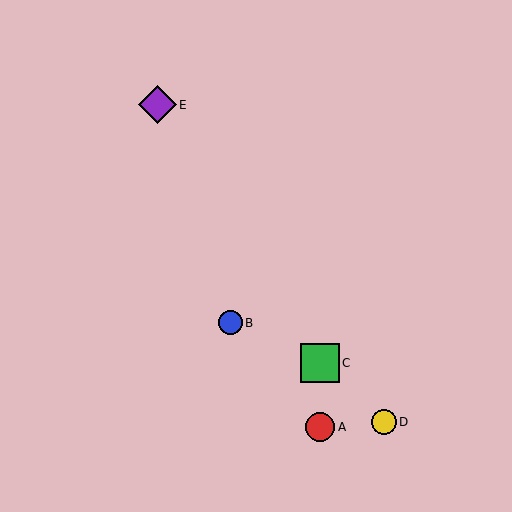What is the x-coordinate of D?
Object D is at x≈384.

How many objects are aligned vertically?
2 objects (A, C) are aligned vertically.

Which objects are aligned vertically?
Objects A, C are aligned vertically.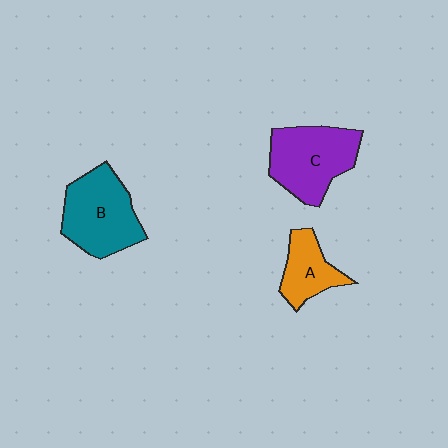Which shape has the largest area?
Shape C (purple).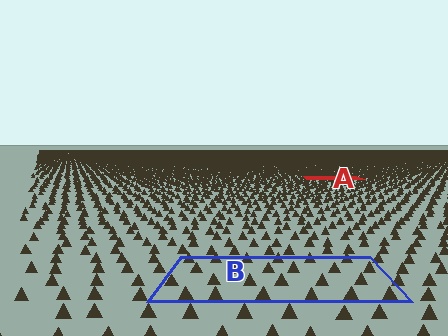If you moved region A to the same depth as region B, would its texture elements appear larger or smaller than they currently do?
They would appear larger. At a closer depth, the same texture elements are projected at a bigger on-screen size.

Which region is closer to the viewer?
Region B is closer. The texture elements there are larger and more spread out.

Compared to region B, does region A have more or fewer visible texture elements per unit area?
Region A has more texture elements per unit area — they are packed more densely because it is farther away.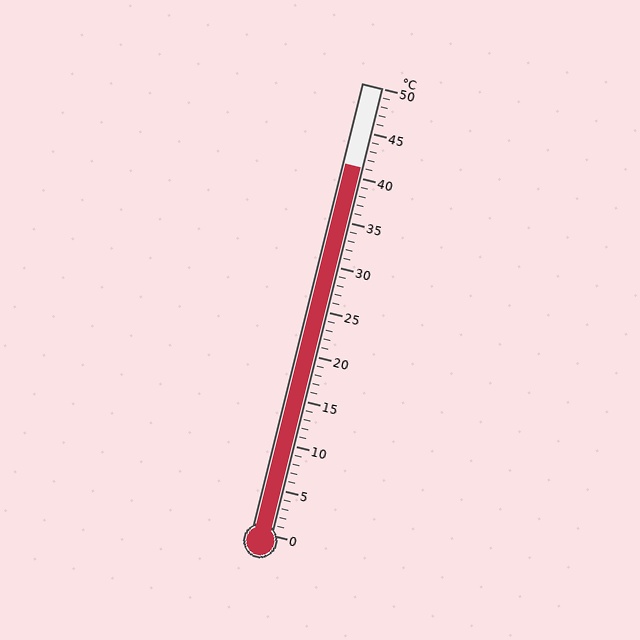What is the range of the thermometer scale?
The thermometer scale ranges from 0°C to 50°C.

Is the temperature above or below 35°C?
The temperature is above 35°C.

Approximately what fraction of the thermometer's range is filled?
The thermometer is filled to approximately 80% of its range.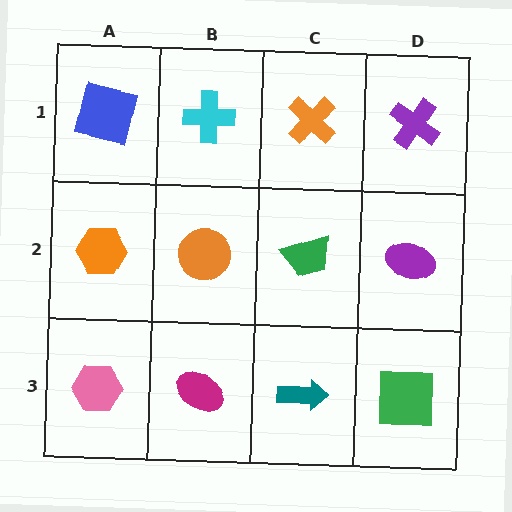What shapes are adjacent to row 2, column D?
A purple cross (row 1, column D), a green square (row 3, column D), a green trapezoid (row 2, column C).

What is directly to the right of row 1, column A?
A cyan cross.